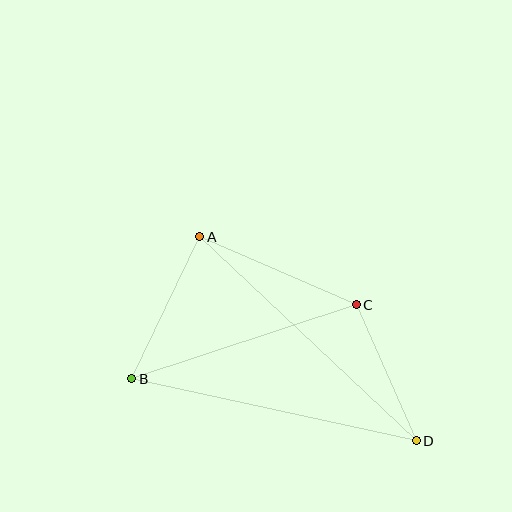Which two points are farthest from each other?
Points A and D are farthest from each other.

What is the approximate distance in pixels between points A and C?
The distance between A and C is approximately 171 pixels.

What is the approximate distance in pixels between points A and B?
The distance between A and B is approximately 157 pixels.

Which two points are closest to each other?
Points C and D are closest to each other.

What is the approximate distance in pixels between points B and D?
The distance between B and D is approximately 291 pixels.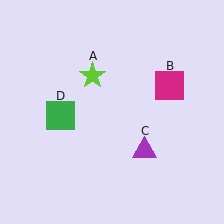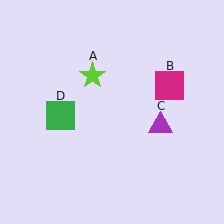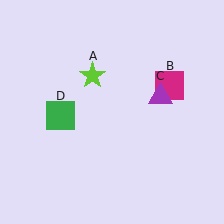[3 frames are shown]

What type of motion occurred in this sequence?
The purple triangle (object C) rotated counterclockwise around the center of the scene.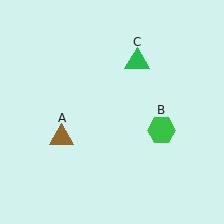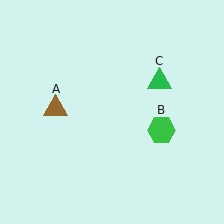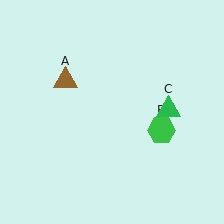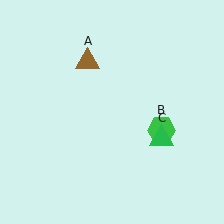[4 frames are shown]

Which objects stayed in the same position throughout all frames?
Green hexagon (object B) remained stationary.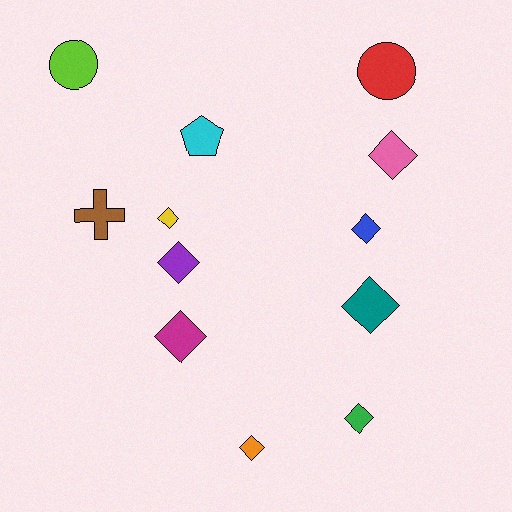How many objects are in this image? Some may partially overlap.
There are 12 objects.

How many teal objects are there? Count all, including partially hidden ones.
There is 1 teal object.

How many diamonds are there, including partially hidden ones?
There are 8 diamonds.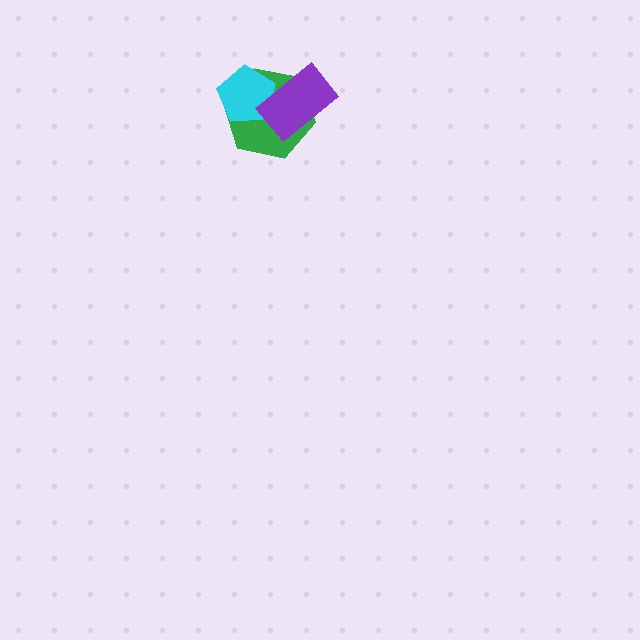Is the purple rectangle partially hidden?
No, no other shape covers it.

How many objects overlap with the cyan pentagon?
2 objects overlap with the cyan pentagon.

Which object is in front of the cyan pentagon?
The purple rectangle is in front of the cyan pentagon.